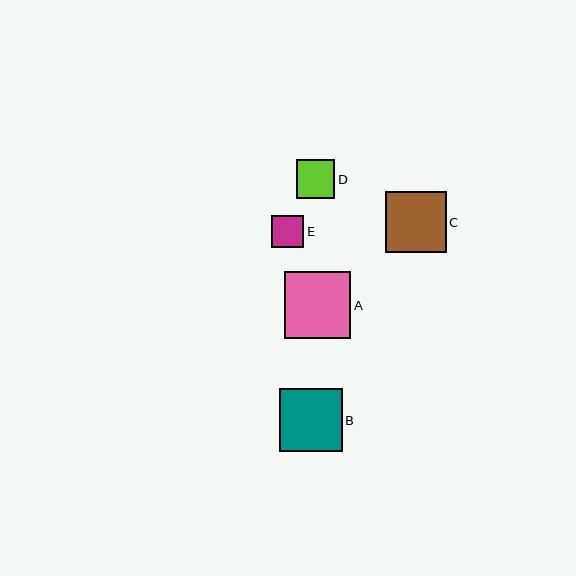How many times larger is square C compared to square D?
Square C is approximately 1.6 times the size of square D.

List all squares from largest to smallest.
From largest to smallest: A, B, C, D, E.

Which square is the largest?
Square A is the largest with a size of approximately 66 pixels.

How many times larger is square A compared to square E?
Square A is approximately 2.1 times the size of square E.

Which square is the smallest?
Square E is the smallest with a size of approximately 32 pixels.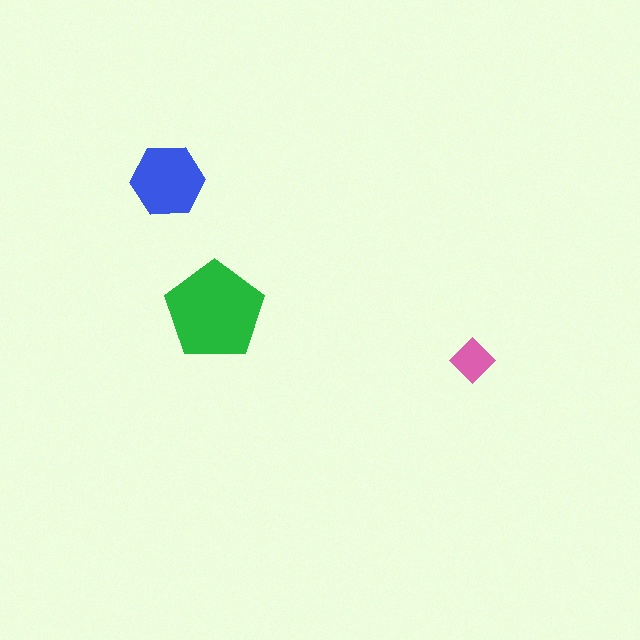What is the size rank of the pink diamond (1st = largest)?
3rd.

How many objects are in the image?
There are 3 objects in the image.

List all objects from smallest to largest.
The pink diamond, the blue hexagon, the green pentagon.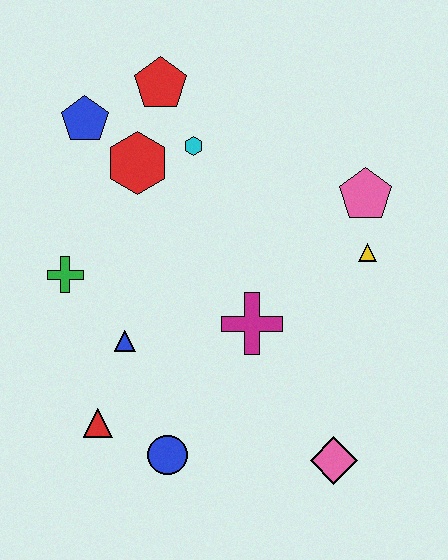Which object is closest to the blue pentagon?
The red hexagon is closest to the blue pentagon.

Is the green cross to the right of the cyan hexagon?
No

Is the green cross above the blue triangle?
Yes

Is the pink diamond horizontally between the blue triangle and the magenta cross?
No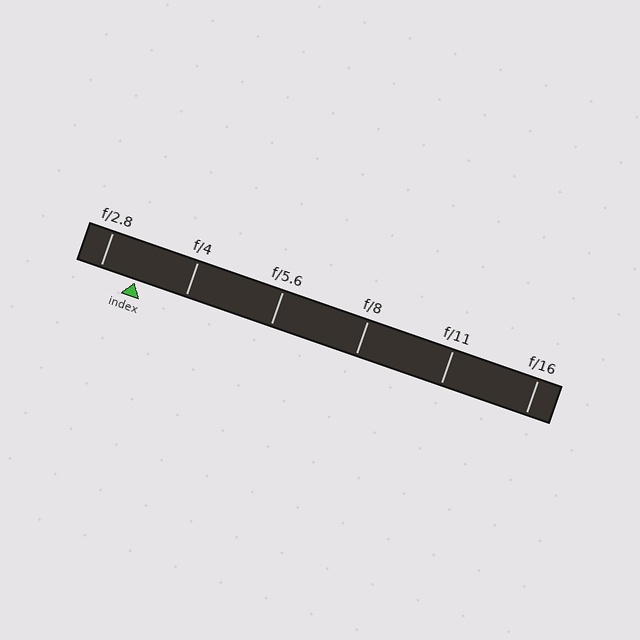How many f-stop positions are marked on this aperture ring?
There are 6 f-stop positions marked.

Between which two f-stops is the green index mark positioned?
The index mark is between f/2.8 and f/4.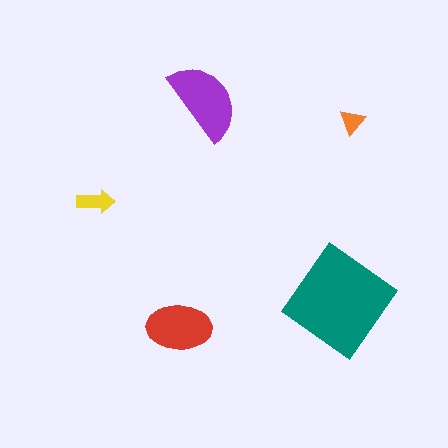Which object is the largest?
The teal diamond.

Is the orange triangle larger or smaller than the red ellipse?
Smaller.